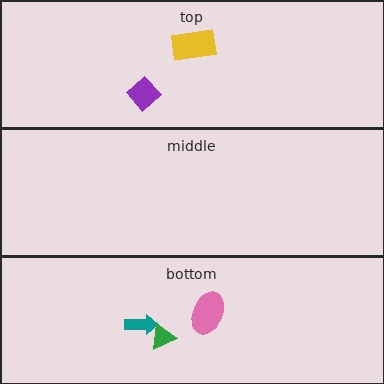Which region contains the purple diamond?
The top region.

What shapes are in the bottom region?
The teal arrow, the pink ellipse, the green triangle.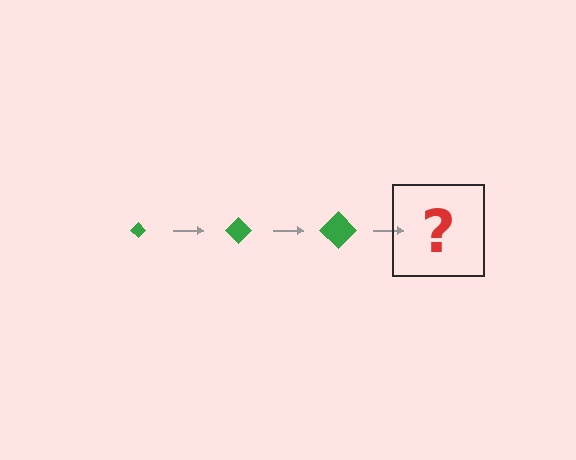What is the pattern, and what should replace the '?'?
The pattern is that the diamond gets progressively larger each step. The '?' should be a green diamond, larger than the previous one.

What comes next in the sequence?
The next element should be a green diamond, larger than the previous one.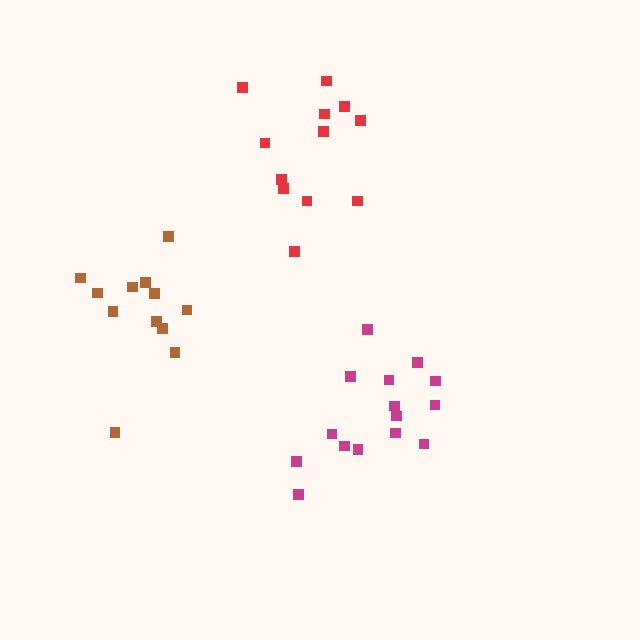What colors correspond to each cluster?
The clusters are colored: magenta, red, brown.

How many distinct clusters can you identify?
There are 3 distinct clusters.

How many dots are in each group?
Group 1: 15 dots, Group 2: 12 dots, Group 3: 12 dots (39 total).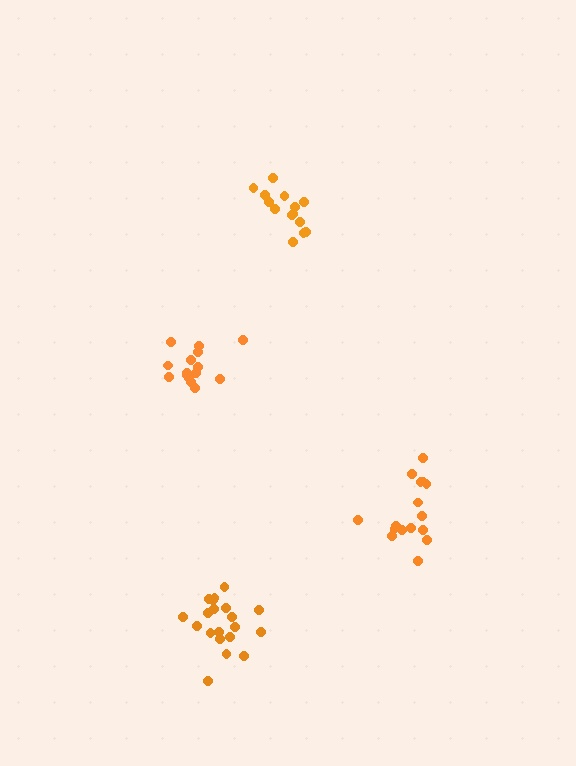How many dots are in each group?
Group 1: 16 dots, Group 2: 15 dots, Group 3: 14 dots, Group 4: 20 dots (65 total).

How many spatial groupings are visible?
There are 4 spatial groupings.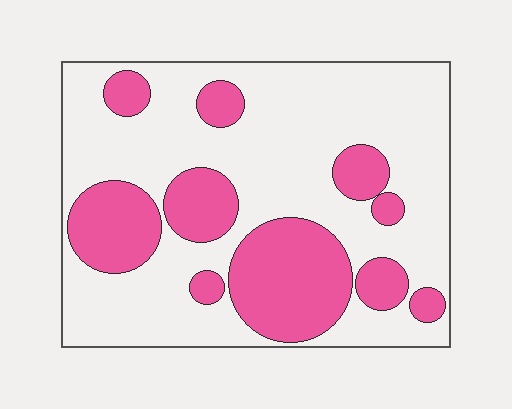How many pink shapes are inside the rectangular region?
10.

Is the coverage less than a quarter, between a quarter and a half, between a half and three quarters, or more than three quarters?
Between a quarter and a half.